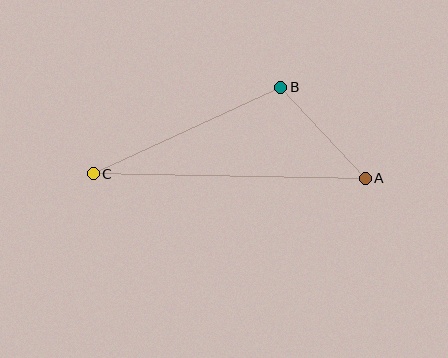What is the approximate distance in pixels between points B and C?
The distance between B and C is approximately 206 pixels.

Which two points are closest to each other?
Points A and B are closest to each other.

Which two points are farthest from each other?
Points A and C are farthest from each other.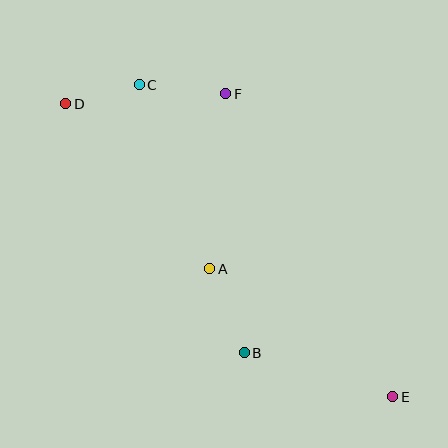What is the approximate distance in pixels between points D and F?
The distance between D and F is approximately 160 pixels.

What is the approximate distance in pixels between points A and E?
The distance between A and E is approximately 223 pixels.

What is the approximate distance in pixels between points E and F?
The distance between E and F is approximately 346 pixels.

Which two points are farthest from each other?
Points D and E are farthest from each other.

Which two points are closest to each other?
Points C and D are closest to each other.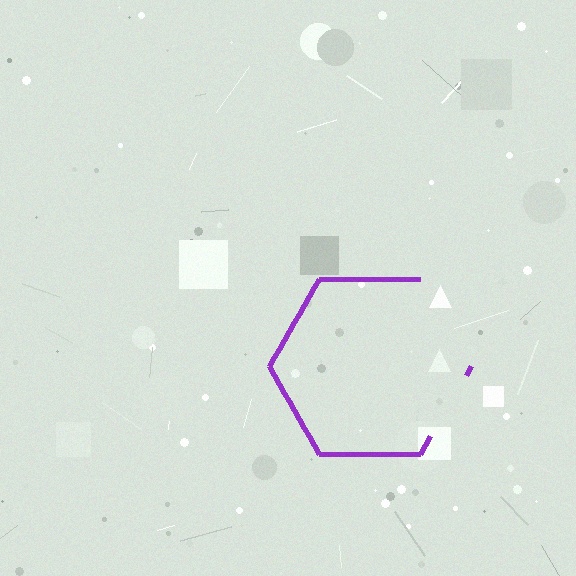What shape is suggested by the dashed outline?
The dashed outline suggests a hexagon.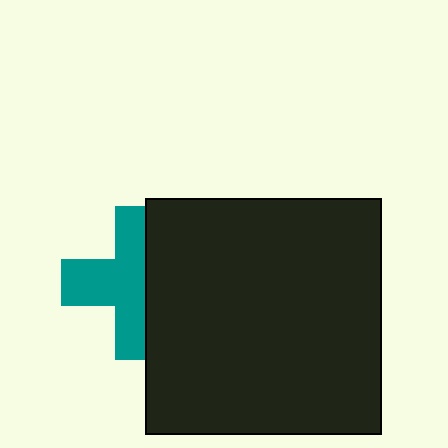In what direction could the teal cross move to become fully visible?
The teal cross could move left. That would shift it out from behind the black square entirely.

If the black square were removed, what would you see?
You would see the complete teal cross.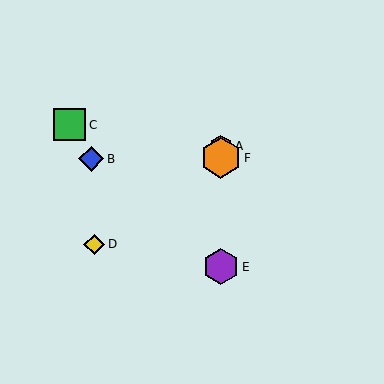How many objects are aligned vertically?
3 objects (A, E, F) are aligned vertically.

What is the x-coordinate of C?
Object C is at x≈70.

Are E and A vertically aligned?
Yes, both are at x≈221.